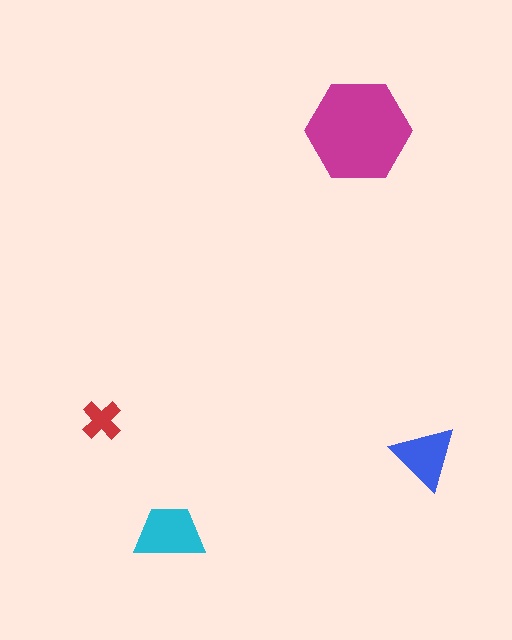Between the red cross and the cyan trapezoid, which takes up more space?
The cyan trapezoid.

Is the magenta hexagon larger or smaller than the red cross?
Larger.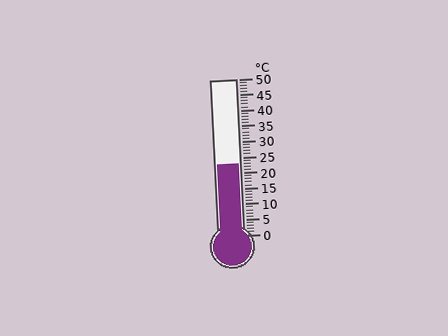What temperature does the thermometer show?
The thermometer shows approximately 23°C.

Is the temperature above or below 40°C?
The temperature is below 40°C.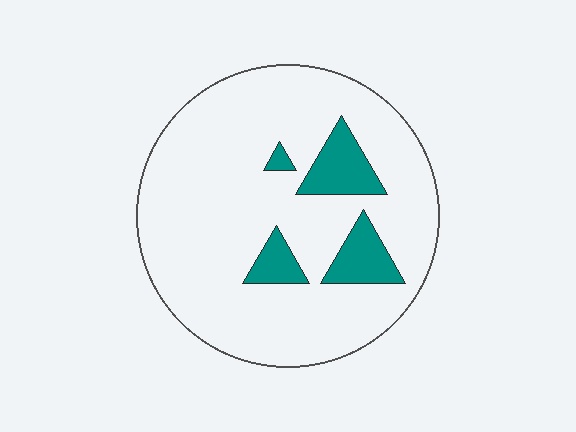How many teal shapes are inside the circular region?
4.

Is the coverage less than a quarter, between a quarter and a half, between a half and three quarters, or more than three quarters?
Less than a quarter.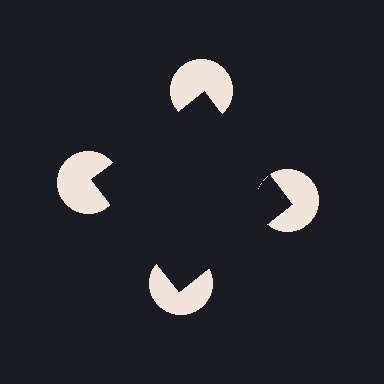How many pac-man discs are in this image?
There are 4 — one at each vertex of the illusory square.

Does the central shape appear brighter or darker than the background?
It typically appears slightly darker than the background, even though no actual brightness change is drawn.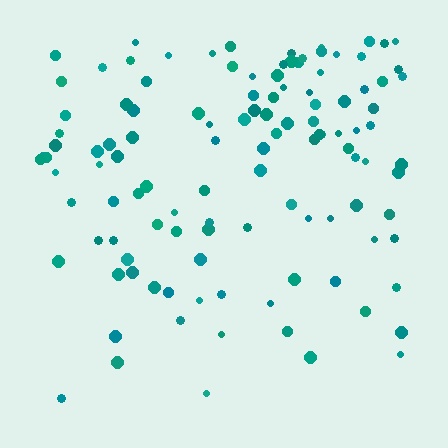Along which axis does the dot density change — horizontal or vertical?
Vertical.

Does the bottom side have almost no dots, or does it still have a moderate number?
Still a moderate number, just noticeably fewer than the top.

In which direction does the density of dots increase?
From bottom to top, with the top side densest.